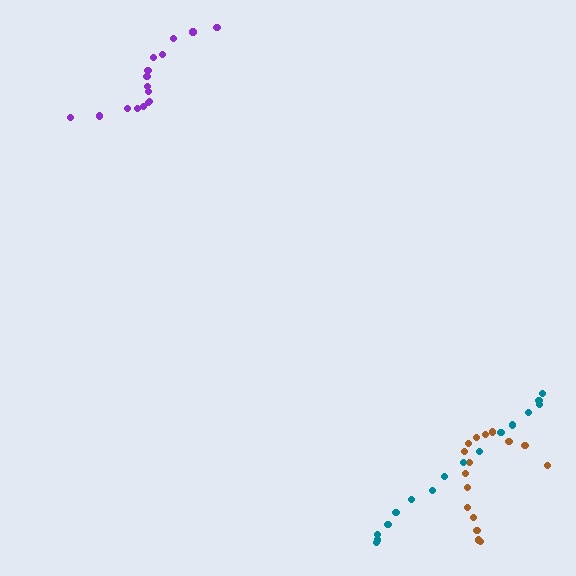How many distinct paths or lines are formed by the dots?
There are 3 distinct paths.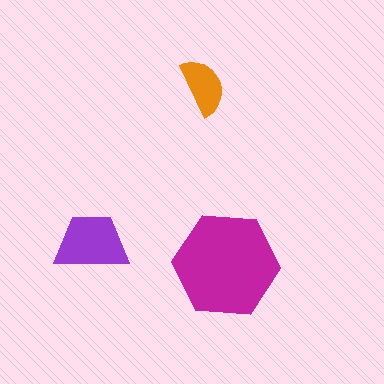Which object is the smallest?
The orange semicircle.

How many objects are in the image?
There are 3 objects in the image.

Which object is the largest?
The magenta hexagon.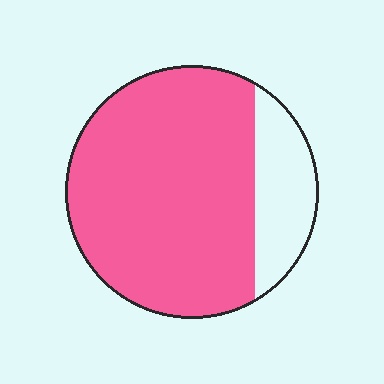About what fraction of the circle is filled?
About four fifths (4/5).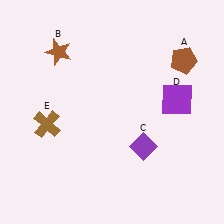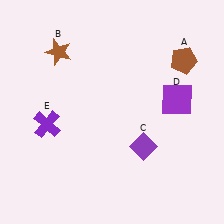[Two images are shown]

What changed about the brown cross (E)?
In Image 1, E is brown. In Image 2, it changed to purple.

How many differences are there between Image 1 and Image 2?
There is 1 difference between the two images.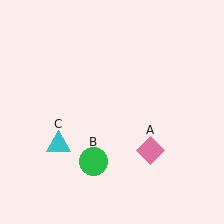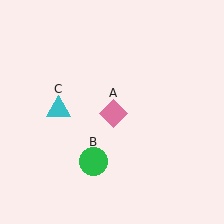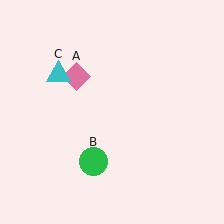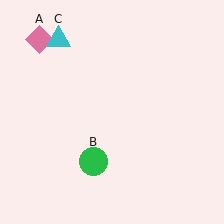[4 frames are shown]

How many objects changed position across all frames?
2 objects changed position: pink diamond (object A), cyan triangle (object C).